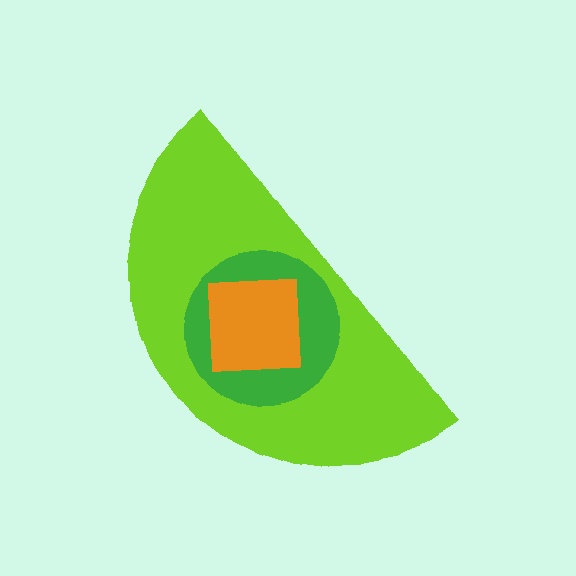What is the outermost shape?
The lime semicircle.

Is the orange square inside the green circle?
Yes.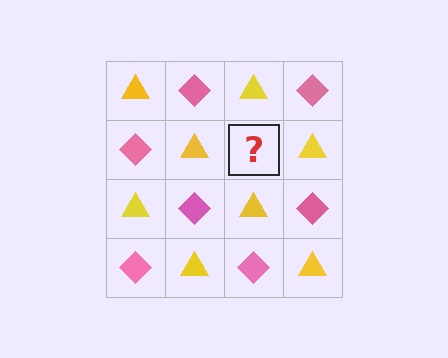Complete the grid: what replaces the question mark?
The question mark should be replaced with a pink diamond.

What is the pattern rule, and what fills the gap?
The rule is that it alternates yellow triangle and pink diamond in a checkerboard pattern. The gap should be filled with a pink diamond.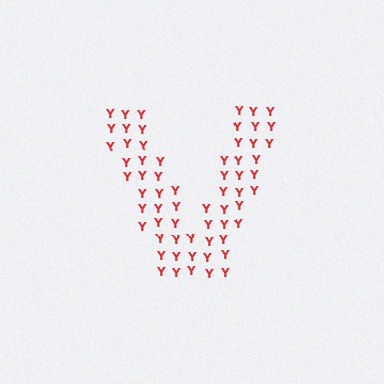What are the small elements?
The small elements are letter Y's.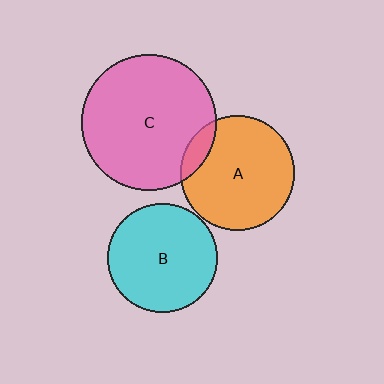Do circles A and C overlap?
Yes.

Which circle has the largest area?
Circle C (pink).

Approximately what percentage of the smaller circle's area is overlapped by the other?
Approximately 10%.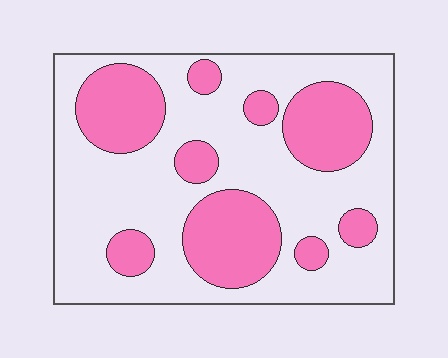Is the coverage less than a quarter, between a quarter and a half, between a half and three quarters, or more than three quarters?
Between a quarter and a half.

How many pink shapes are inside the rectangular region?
9.